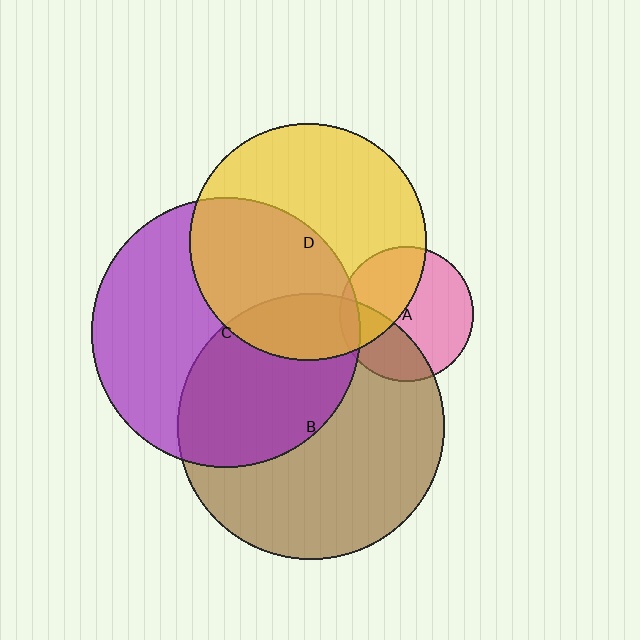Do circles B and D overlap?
Yes.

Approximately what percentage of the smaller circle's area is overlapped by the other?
Approximately 20%.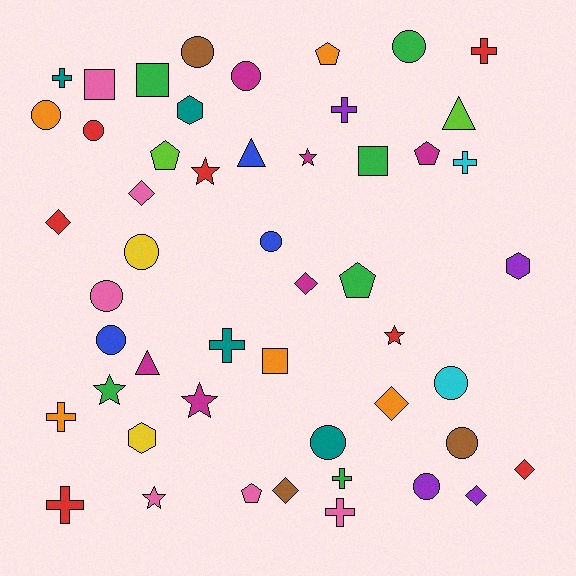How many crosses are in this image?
There are 9 crosses.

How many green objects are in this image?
There are 6 green objects.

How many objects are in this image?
There are 50 objects.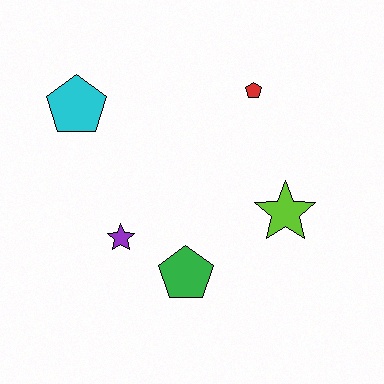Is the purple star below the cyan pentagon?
Yes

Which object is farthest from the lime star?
The cyan pentagon is farthest from the lime star.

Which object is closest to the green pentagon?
The purple star is closest to the green pentagon.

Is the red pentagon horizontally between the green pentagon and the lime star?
Yes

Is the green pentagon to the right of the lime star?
No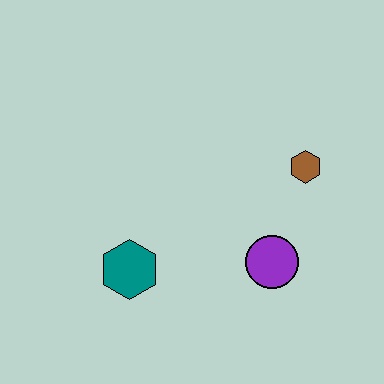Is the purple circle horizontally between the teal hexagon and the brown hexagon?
Yes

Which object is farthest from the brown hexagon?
The teal hexagon is farthest from the brown hexagon.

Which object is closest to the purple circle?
The brown hexagon is closest to the purple circle.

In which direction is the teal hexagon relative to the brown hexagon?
The teal hexagon is to the left of the brown hexagon.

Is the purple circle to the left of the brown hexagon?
Yes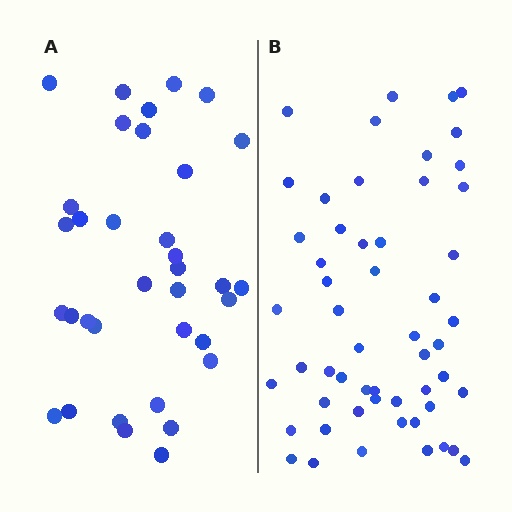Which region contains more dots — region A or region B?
Region B (the right region) has more dots.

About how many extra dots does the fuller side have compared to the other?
Region B has approximately 20 more dots than region A.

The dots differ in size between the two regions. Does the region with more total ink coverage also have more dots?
No. Region A has more total ink coverage because its dots are larger, but region B actually contains more individual dots. Total area can be misleading — the number of items is what matters here.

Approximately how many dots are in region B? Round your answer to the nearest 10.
About 50 dots. (The exact count is 54, which rounds to 50.)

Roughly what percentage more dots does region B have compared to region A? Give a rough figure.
About 55% more.